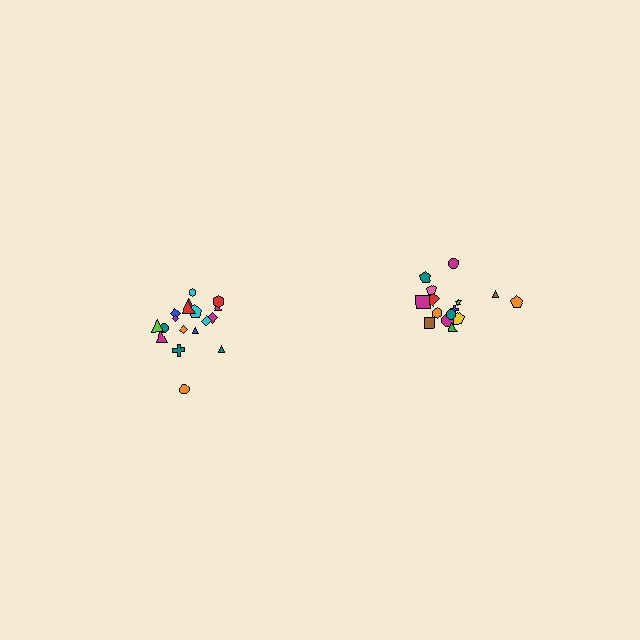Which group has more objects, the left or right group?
The left group.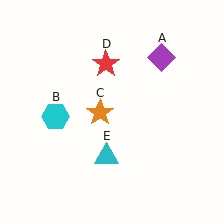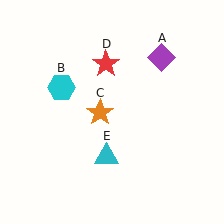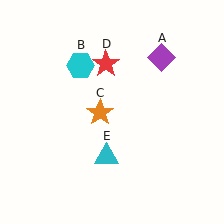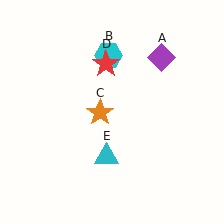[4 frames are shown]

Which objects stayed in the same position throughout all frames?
Purple diamond (object A) and orange star (object C) and red star (object D) and cyan triangle (object E) remained stationary.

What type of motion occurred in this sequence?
The cyan hexagon (object B) rotated clockwise around the center of the scene.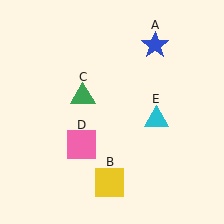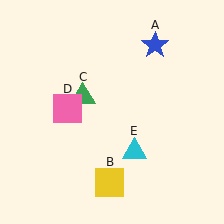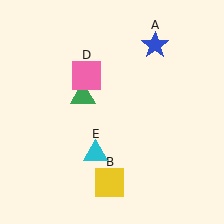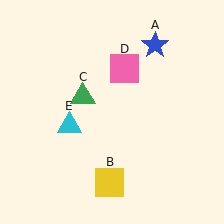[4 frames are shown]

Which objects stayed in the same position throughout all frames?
Blue star (object A) and yellow square (object B) and green triangle (object C) remained stationary.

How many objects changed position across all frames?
2 objects changed position: pink square (object D), cyan triangle (object E).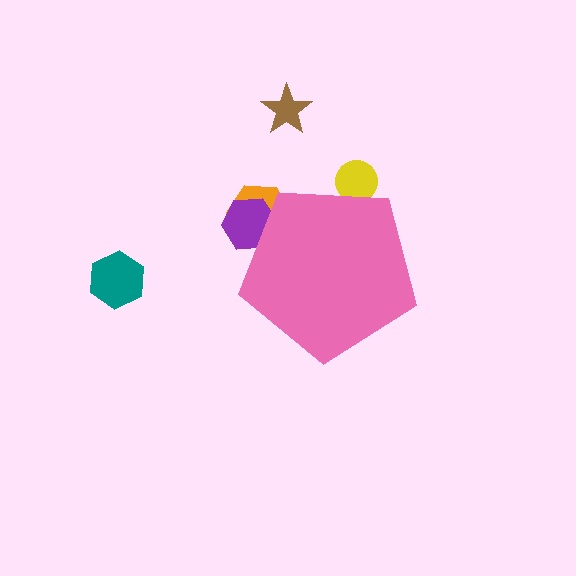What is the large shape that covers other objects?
A pink pentagon.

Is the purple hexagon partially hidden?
Yes, the purple hexagon is partially hidden behind the pink pentagon.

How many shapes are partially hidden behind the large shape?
3 shapes are partially hidden.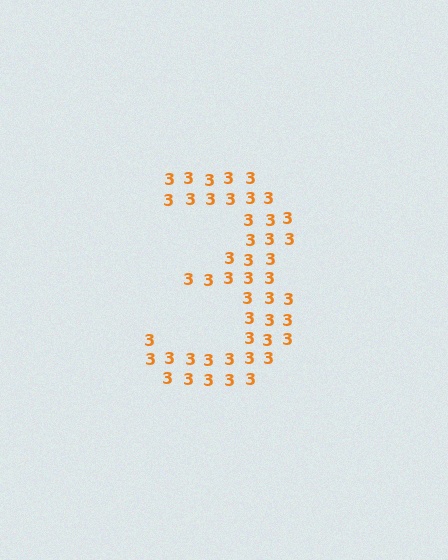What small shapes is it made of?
It is made of small digit 3's.